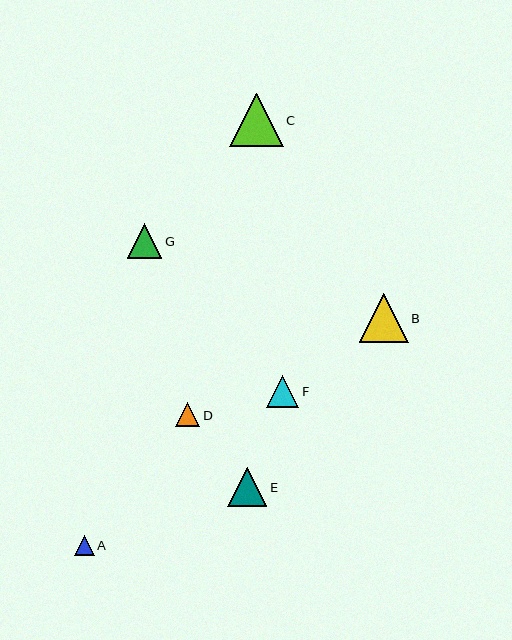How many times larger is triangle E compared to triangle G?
Triangle E is approximately 1.1 times the size of triangle G.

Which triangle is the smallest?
Triangle A is the smallest with a size of approximately 20 pixels.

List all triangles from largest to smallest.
From largest to smallest: C, B, E, G, F, D, A.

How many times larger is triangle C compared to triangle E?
Triangle C is approximately 1.4 times the size of triangle E.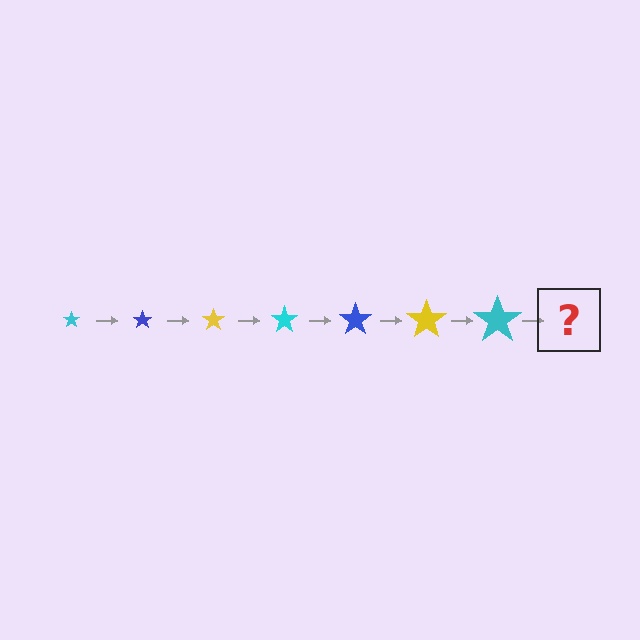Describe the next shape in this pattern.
It should be a blue star, larger than the previous one.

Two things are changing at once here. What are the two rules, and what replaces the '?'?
The two rules are that the star grows larger each step and the color cycles through cyan, blue, and yellow. The '?' should be a blue star, larger than the previous one.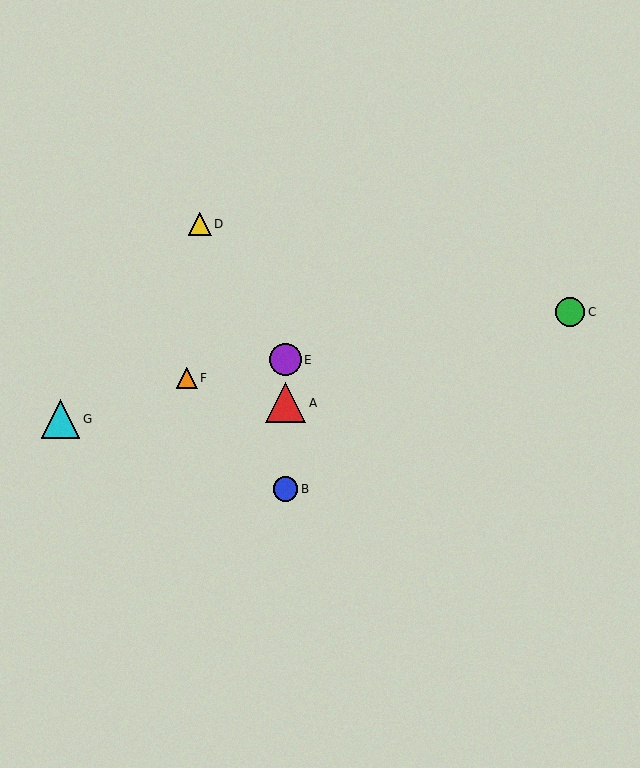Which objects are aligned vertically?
Objects A, B, E are aligned vertically.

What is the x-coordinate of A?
Object A is at x≈285.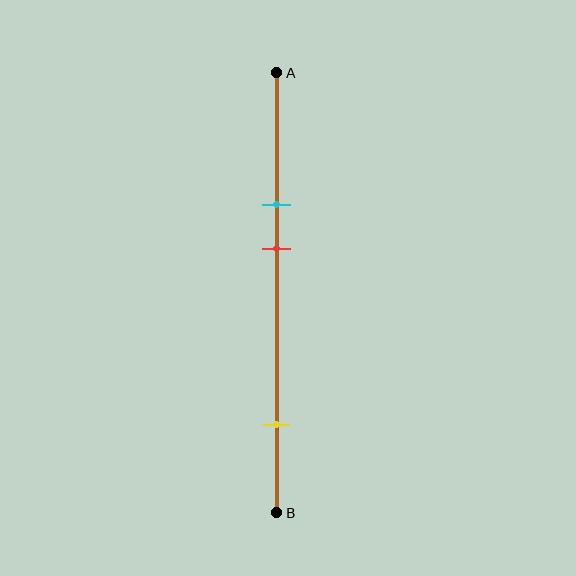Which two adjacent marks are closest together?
The cyan and red marks are the closest adjacent pair.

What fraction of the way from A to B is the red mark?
The red mark is approximately 40% (0.4) of the way from A to B.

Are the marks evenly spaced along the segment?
No, the marks are not evenly spaced.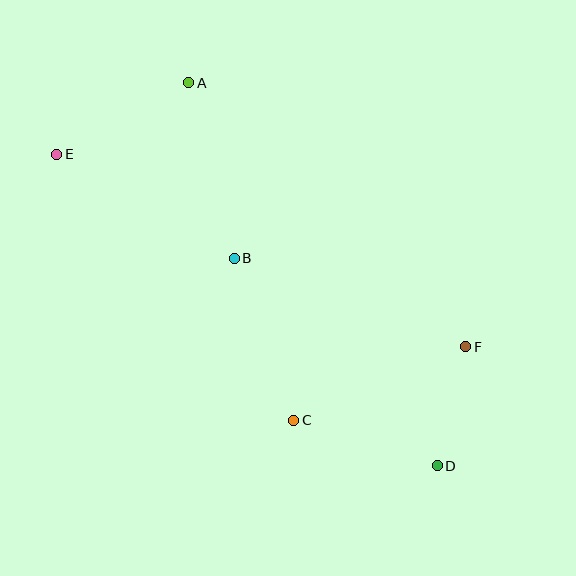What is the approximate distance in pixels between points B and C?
The distance between B and C is approximately 172 pixels.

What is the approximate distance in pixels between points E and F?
The distance between E and F is approximately 452 pixels.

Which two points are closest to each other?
Points D and F are closest to each other.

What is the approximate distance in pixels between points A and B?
The distance between A and B is approximately 181 pixels.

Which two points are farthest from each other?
Points D and E are farthest from each other.